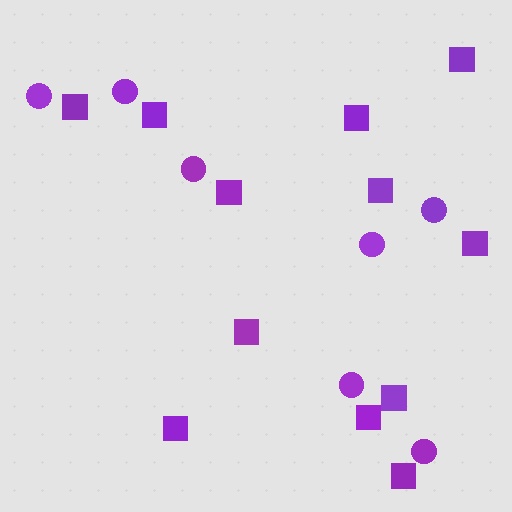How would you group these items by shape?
There are 2 groups: one group of squares (12) and one group of circles (7).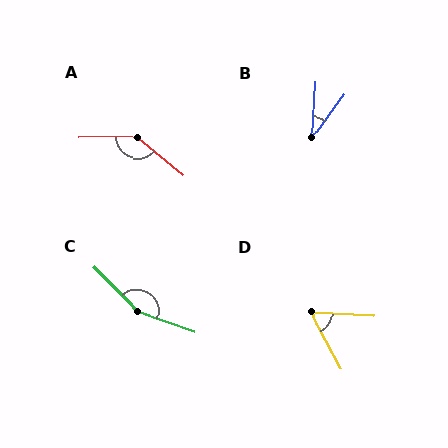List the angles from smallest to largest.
B (32°), D (58°), A (139°), C (155°).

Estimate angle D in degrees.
Approximately 58 degrees.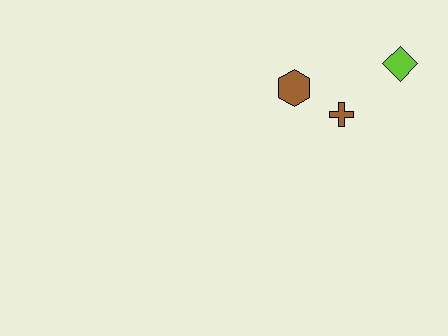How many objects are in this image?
There are 3 objects.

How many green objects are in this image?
There are no green objects.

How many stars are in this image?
There are no stars.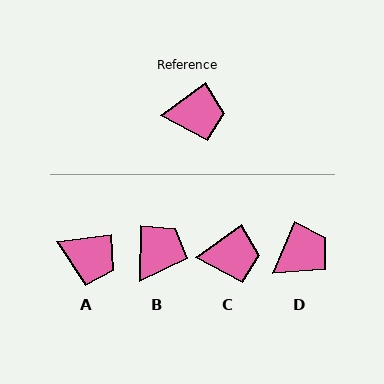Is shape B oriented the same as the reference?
No, it is off by about 54 degrees.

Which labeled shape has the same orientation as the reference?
C.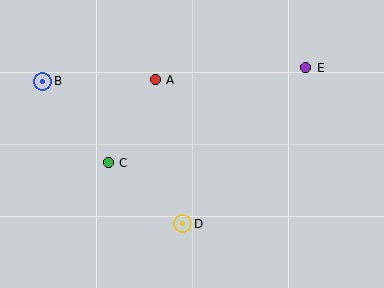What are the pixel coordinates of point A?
Point A is at (155, 80).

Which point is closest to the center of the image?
Point A at (155, 80) is closest to the center.